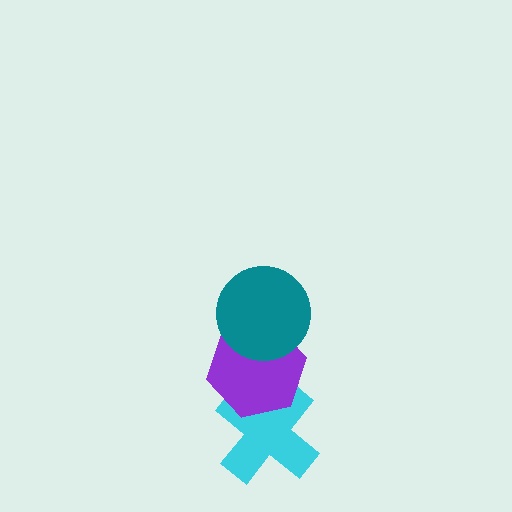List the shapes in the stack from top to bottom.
From top to bottom: the teal circle, the purple hexagon, the cyan cross.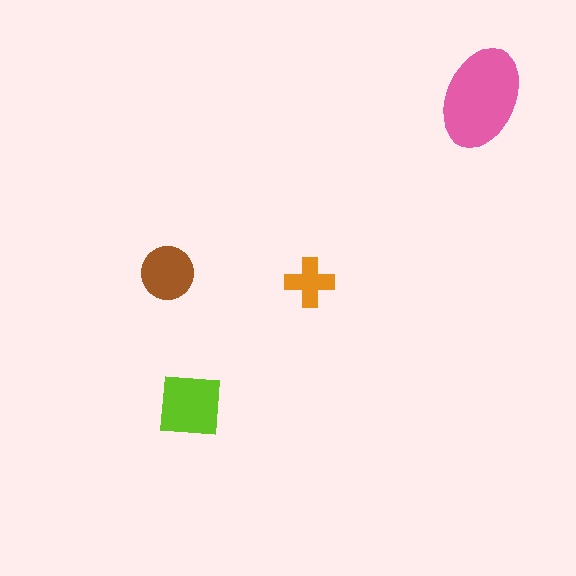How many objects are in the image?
There are 4 objects in the image.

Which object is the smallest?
The orange cross.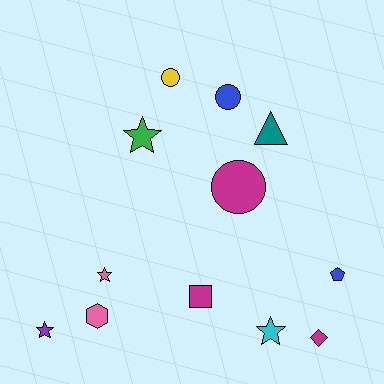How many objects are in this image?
There are 12 objects.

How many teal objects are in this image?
There is 1 teal object.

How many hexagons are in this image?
There is 1 hexagon.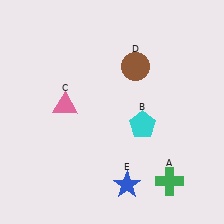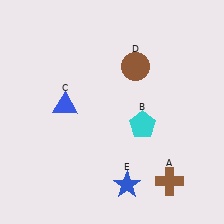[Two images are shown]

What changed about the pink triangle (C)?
In Image 1, C is pink. In Image 2, it changed to blue.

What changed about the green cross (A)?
In Image 1, A is green. In Image 2, it changed to brown.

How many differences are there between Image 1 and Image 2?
There are 2 differences between the two images.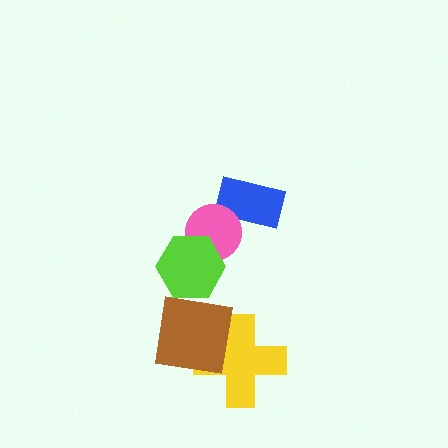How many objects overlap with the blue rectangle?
1 object overlaps with the blue rectangle.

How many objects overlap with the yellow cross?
1 object overlaps with the yellow cross.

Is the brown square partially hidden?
No, no other shape covers it.